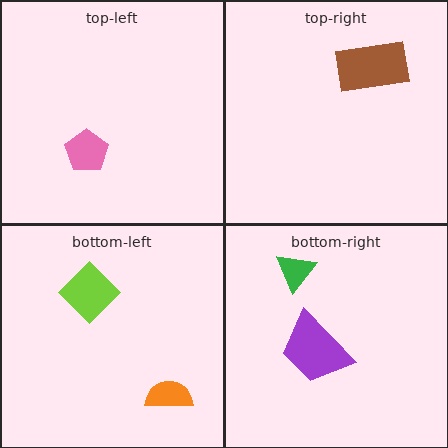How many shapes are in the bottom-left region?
2.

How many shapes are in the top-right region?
1.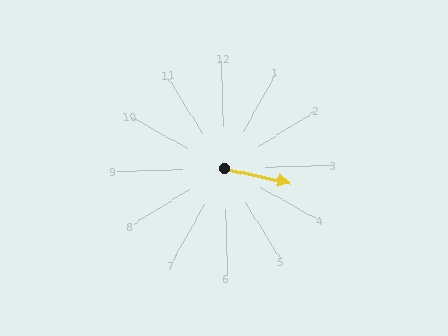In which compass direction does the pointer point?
East.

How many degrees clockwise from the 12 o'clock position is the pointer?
Approximately 104 degrees.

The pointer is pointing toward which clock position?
Roughly 3 o'clock.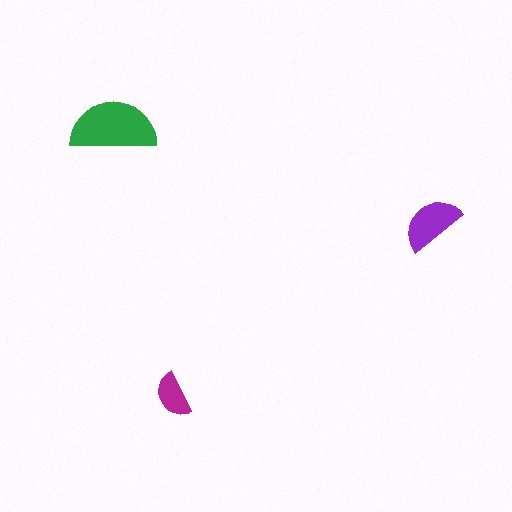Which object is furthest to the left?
The green semicircle is leftmost.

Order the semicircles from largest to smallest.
the green one, the purple one, the magenta one.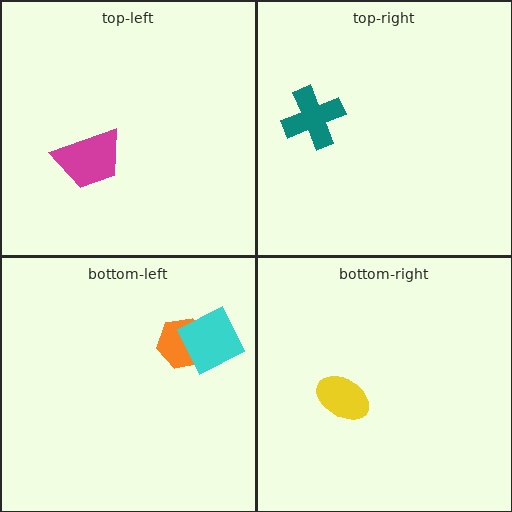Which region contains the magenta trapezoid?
The top-left region.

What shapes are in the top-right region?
The teal cross.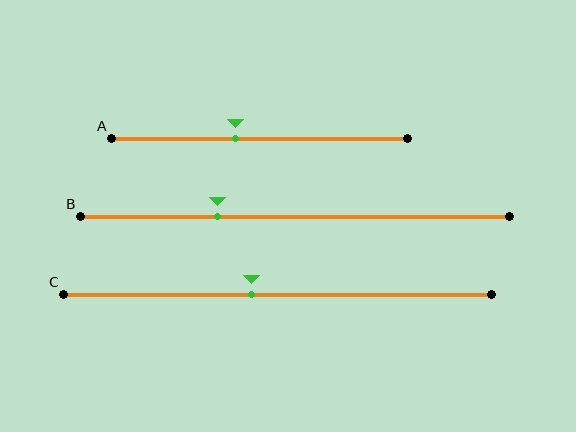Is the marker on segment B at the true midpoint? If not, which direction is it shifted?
No, the marker on segment B is shifted to the left by about 18% of the segment length.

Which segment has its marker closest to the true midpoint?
Segment C has its marker closest to the true midpoint.